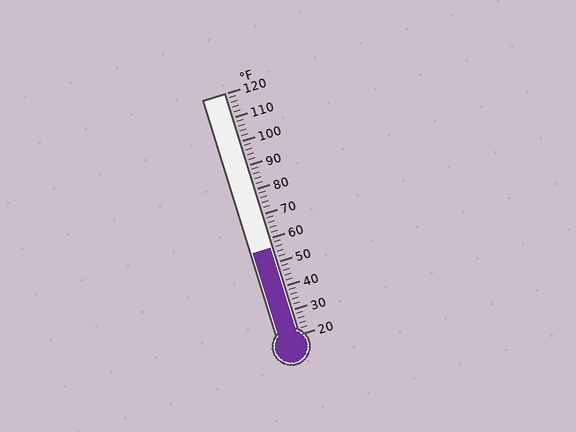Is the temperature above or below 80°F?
The temperature is below 80°F.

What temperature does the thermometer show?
The thermometer shows approximately 56°F.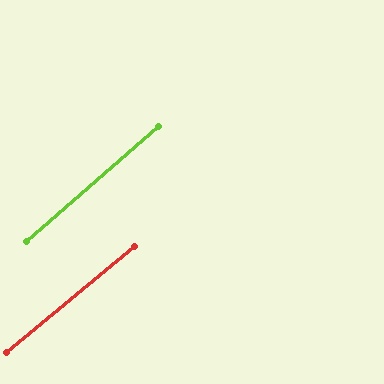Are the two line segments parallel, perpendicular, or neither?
Parallel — their directions differ by only 1.5°.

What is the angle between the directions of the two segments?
Approximately 2 degrees.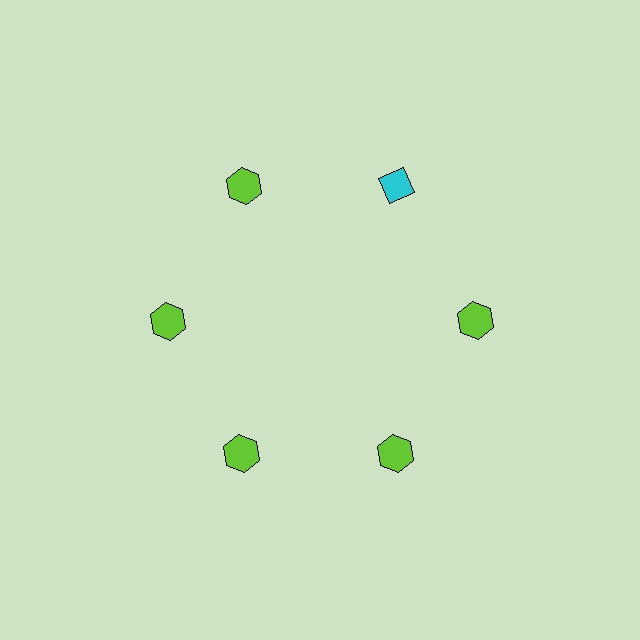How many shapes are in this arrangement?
There are 6 shapes arranged in a ring pattern.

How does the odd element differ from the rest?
It differs in both color (cyan instead of lime) and shape (diamond instead of hexagon).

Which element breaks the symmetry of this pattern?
The cyan diamond at roughly the 1 o'clock position breaks the symmetry. All other shapes are lime hexagons.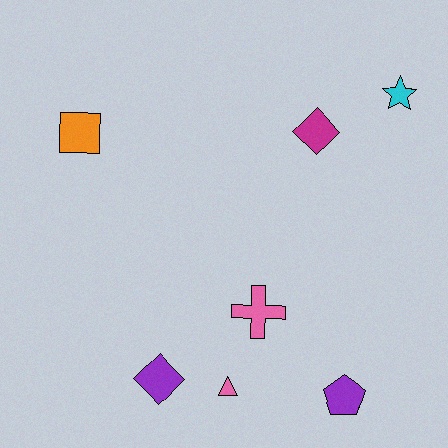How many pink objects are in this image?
There are 2 pink objects.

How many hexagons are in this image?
There are no hexagons.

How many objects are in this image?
There are 7 objects.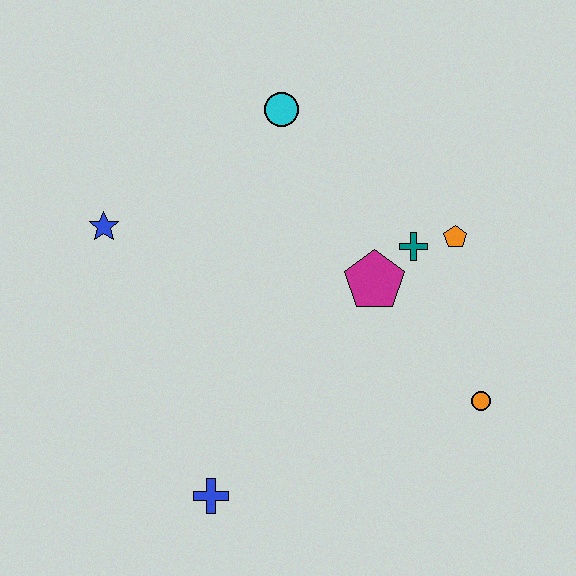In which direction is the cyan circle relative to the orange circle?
The cyan circle is above the orange circle.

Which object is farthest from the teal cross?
The blue cross is farthest from the teal cross.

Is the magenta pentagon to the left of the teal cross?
Yes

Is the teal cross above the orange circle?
Yes